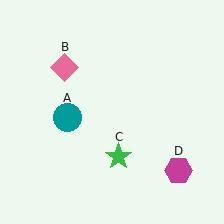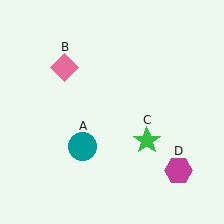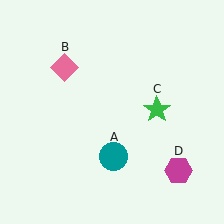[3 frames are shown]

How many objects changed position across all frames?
2 objects changed position: teal circle (object A), green star (object C).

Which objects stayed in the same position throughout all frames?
Pink diamond (object B) and magenta hexagon (object D) remained stationary.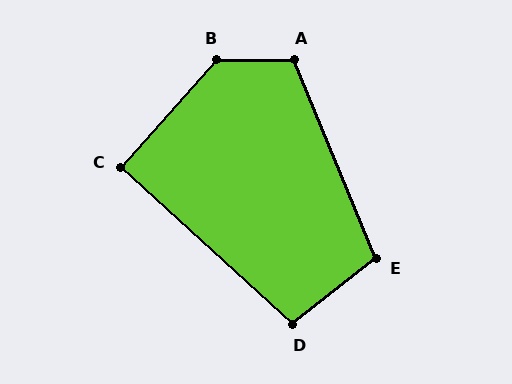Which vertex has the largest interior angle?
B, at approximately 132 degrees.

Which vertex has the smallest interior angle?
C, at approximately 90 degrees.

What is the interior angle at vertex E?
Approximately 106 degrees (obtuse).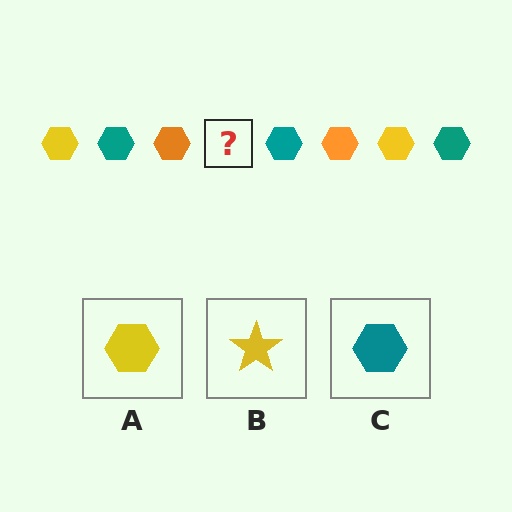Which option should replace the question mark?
Option A.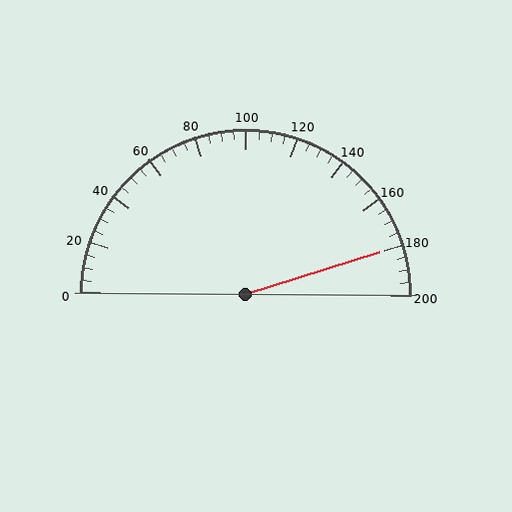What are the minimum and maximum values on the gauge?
The gauge ranges from 0 to 200.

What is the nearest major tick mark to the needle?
The nearest major tick mark is 180.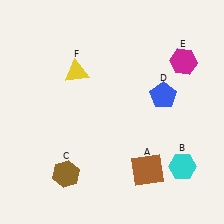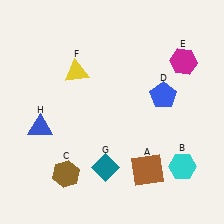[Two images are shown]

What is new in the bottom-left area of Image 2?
A teal diamond (G) was added in the bottom-left area of Image 2.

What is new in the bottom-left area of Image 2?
A blue triangle (H) was added in the bottom-left area of Image 2.